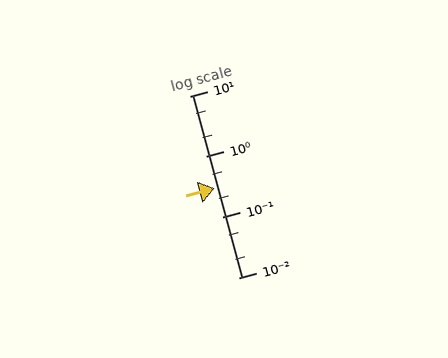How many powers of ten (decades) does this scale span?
The scale spans 3 decades, from 0.01 to 10.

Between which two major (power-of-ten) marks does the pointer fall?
The pointer is between 0.1 and 1.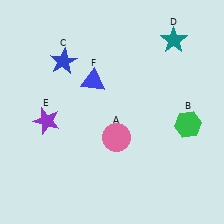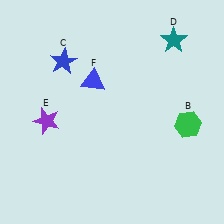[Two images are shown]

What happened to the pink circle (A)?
The pink circle (A) was removed in Image 2. It was in the bottom-right area of Image 1.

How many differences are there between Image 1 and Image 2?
There is 1 difference between the two images.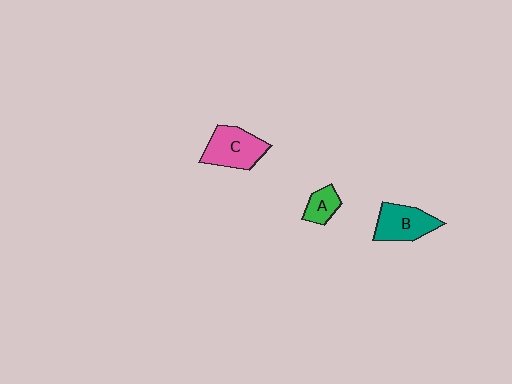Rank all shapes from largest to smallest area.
From largest to smallest: C (pink), B (teal), A (green).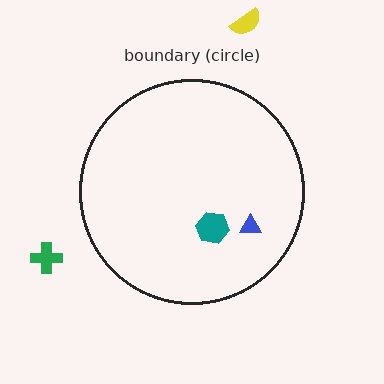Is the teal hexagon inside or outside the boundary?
Inside.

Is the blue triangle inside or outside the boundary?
Inside.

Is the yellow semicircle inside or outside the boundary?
Outside.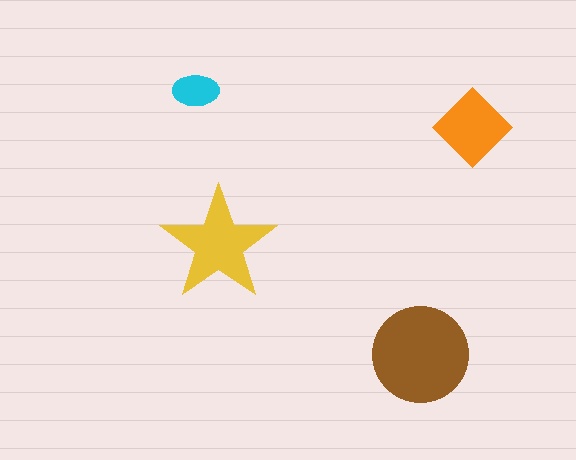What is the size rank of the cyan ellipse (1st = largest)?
4th.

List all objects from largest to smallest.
The brown circle, the yellow star, the orange diamond, the cyan ellipse.